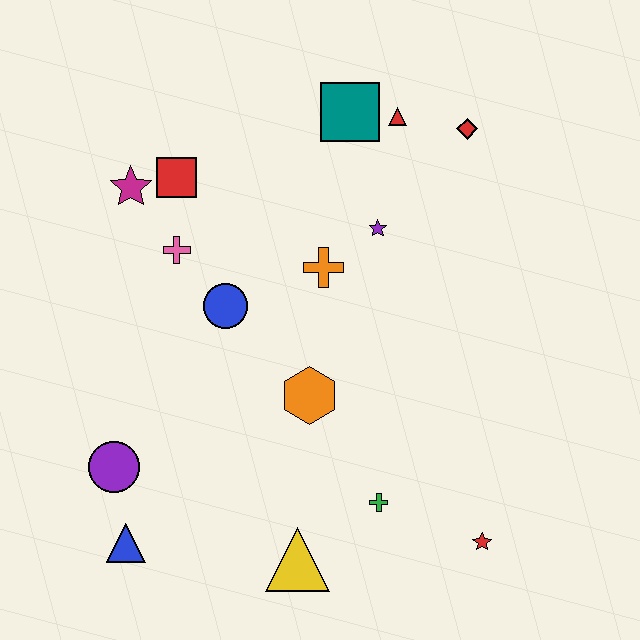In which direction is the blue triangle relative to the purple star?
The blue triangle is below the purple star.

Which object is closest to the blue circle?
The pink cross is closest to the blue circle.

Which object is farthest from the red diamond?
The blue triangle is farthest from the red diamond.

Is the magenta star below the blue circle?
No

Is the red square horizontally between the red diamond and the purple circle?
Yes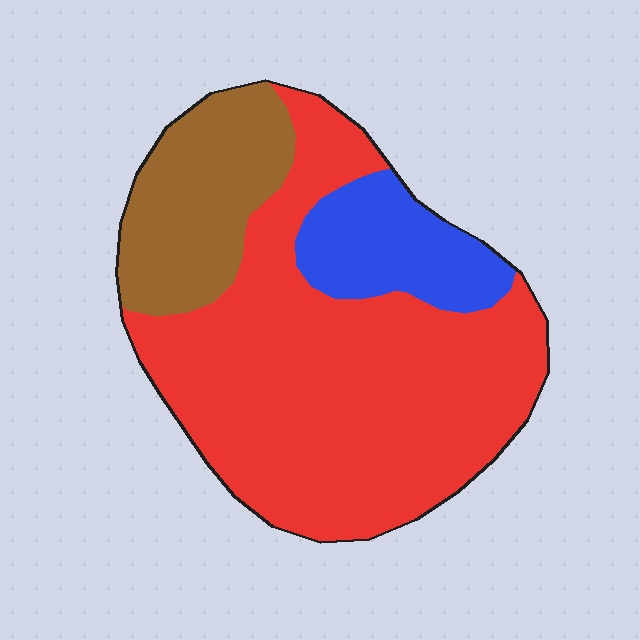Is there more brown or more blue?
Brown.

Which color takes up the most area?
Red, at roughly 65%.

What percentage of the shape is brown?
Brown takes up less than a quarter of the shape.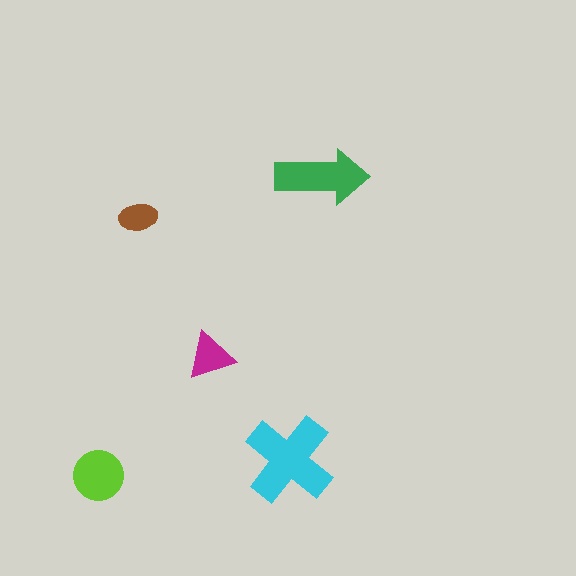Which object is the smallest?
The brown ellipse.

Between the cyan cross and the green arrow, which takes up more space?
The cyan cross.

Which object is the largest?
The cyan cross.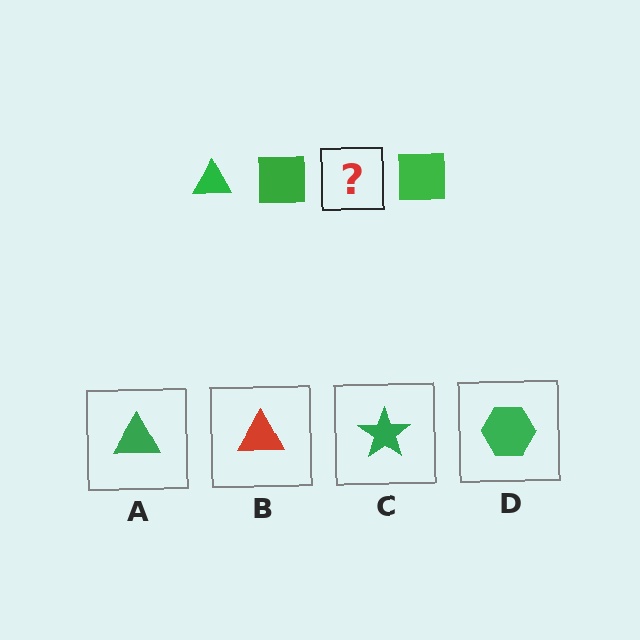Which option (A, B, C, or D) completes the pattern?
A.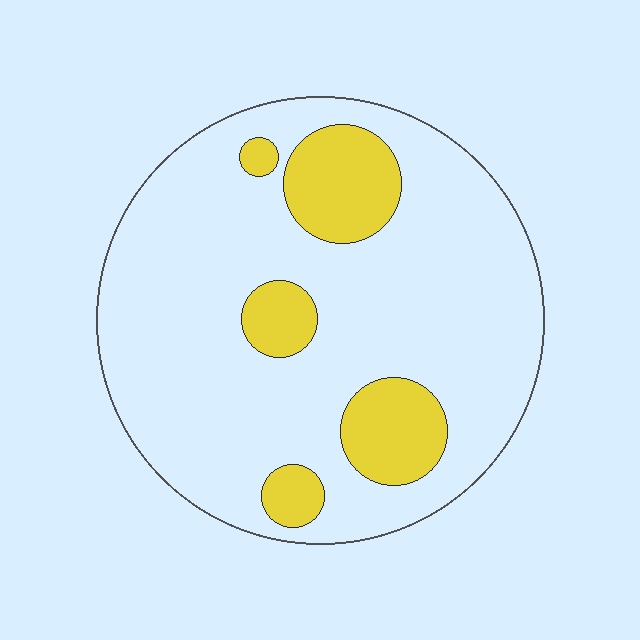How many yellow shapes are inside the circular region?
5.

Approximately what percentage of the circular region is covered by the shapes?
Approximately 20%.